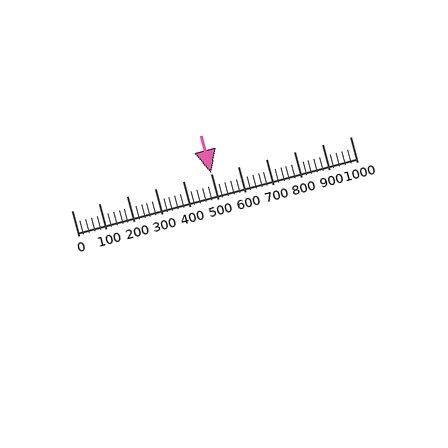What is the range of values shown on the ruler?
The ruler shows values from 0 to 1000.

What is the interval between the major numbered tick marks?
The major tick marks are spaced 100 units apart.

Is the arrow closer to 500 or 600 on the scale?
The arrow is closer to 500.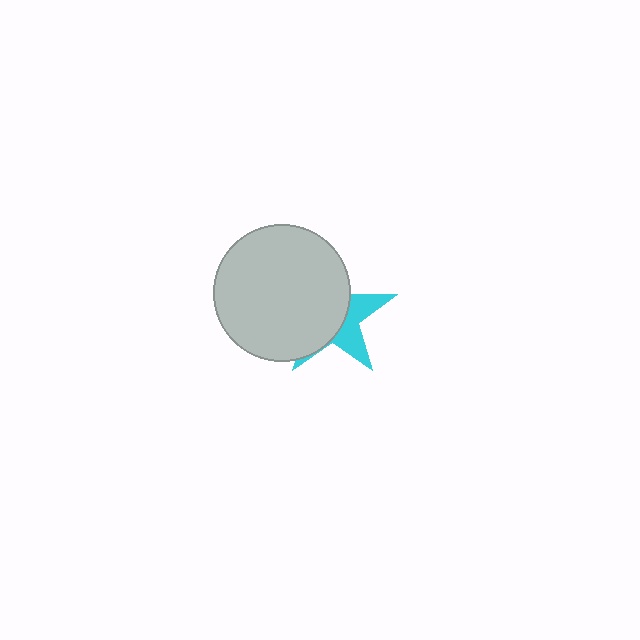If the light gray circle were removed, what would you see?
You would see the complete cyan star.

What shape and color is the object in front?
The object in front is a light gray circle.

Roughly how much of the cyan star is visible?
A small part of it is visible (roughly 35%).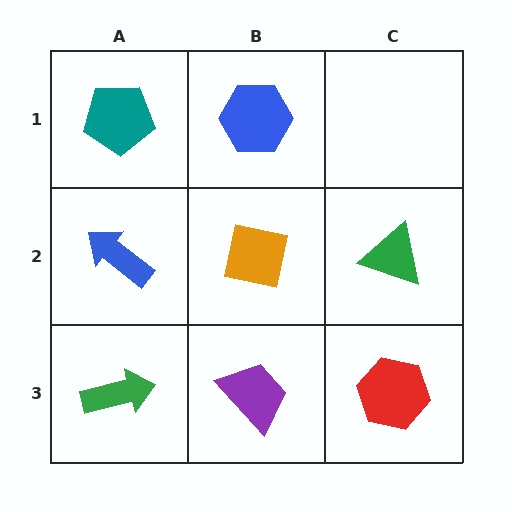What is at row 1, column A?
A teal pentagon.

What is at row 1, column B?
A blue hexagon.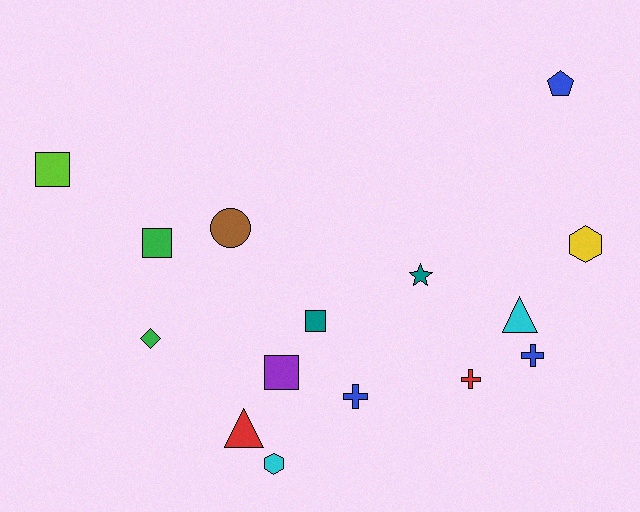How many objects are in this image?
There are 15 objects.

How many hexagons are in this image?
There are 2 hexagons.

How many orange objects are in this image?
There are no orange objects.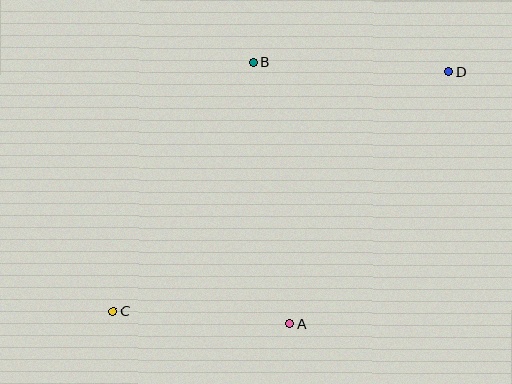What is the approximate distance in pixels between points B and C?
The distance between B and C is approximately 286 pixels.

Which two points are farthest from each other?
Points C and D are farthest from each other.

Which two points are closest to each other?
Points A and C are closest to each other.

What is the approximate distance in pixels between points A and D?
The distance between A and D is approximately 298 pixels.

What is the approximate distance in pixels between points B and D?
The distance between B and D is approximately 196 pixels.